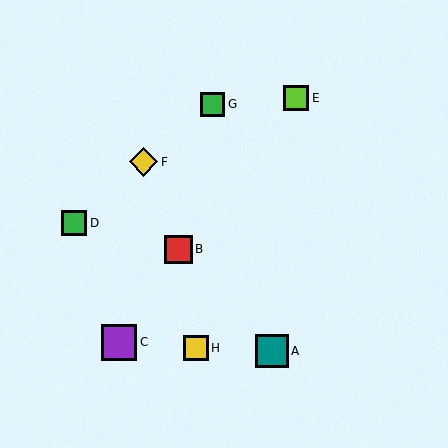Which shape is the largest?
The purple square (labeled C) is the largest.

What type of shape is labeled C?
Shape C is a purple square.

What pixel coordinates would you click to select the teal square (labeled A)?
Click at (272, 351) to select the teal square A.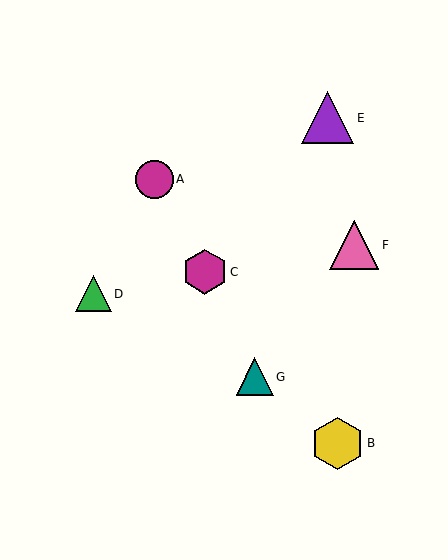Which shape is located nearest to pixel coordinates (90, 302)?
The green triangle (labeled D) at (94, 294) is nearest to that location.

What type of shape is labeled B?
Shape B is a yellow hexagon.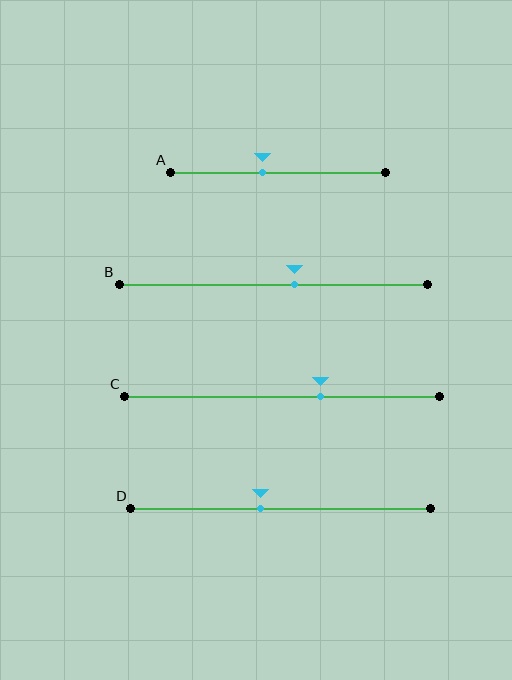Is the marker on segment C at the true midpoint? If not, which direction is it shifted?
No, the marker on segment C is shifted to the right by about 12% of the segment length.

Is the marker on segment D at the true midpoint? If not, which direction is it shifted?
No, the marker on segment D is shifted to the left by about 7% of the segment length.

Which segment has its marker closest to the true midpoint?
Segment D has its marker closest to the true midpoint.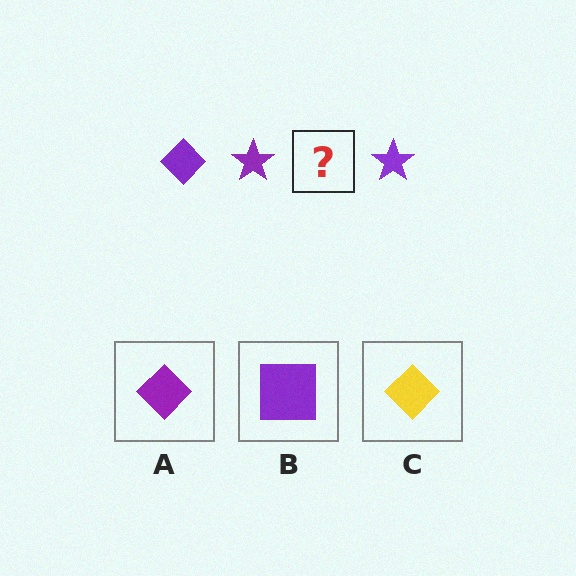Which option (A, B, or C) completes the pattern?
A.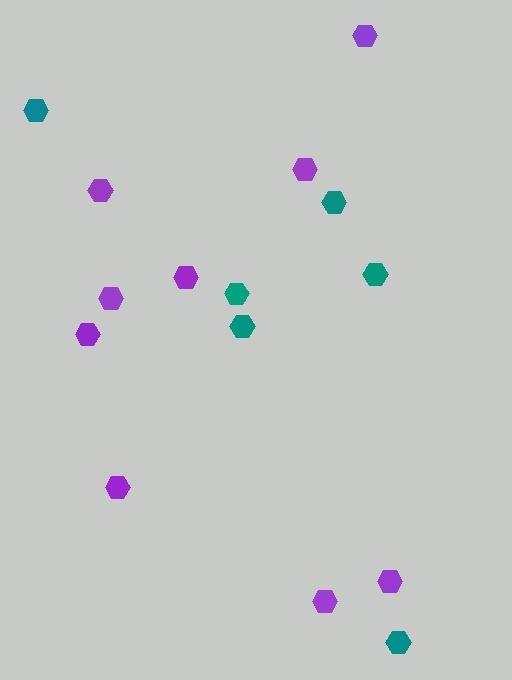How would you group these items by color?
There are 2 groups: one group of teal hexagons (6) and one group of purple hexagons (9).